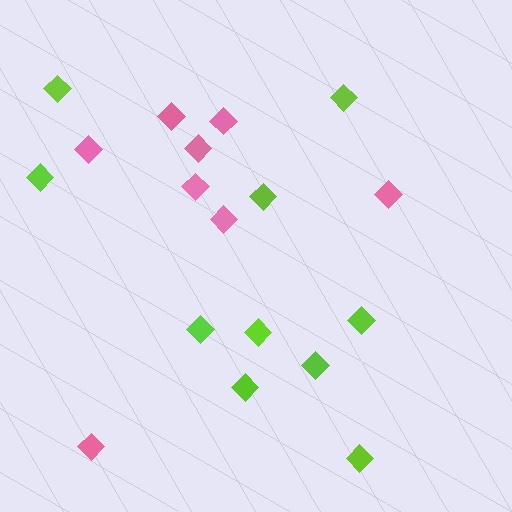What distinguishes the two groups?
There are 2 groups: one group of lime diamonds (10) and one group of pink diamonds (8).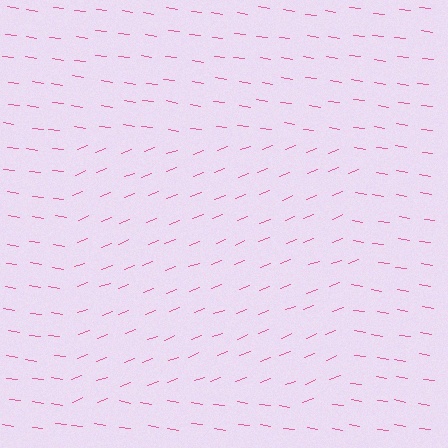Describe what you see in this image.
The image is filled with small pink line segments. A rectangle region in the image has lines oriented differently from the surrounding lines, creating a visible texture boundary.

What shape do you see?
I see a rectangle.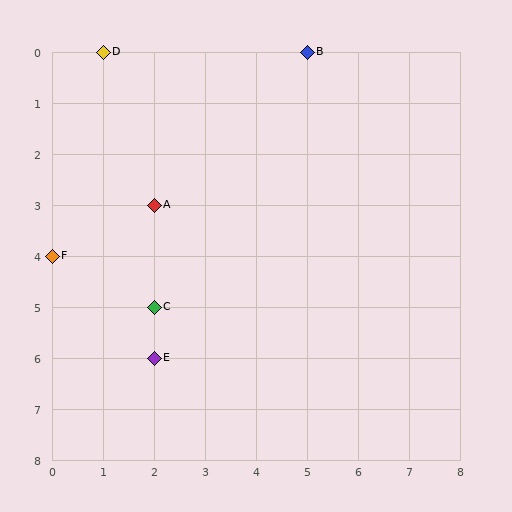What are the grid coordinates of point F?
Point F is at grid coordinates (0, 4).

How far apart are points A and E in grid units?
Points A and E are 3 rows apart.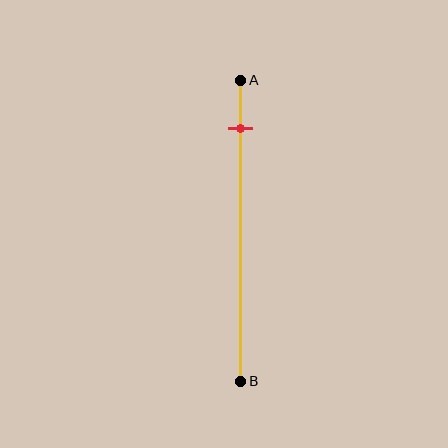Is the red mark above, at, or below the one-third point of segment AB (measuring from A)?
The red mark is above the one-third point of segment AB.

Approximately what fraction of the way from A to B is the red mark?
The red mark is approximately 15% of the way from A to B.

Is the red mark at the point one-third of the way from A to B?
No, the mark is at about 15% from A, not at the 33% one-third point.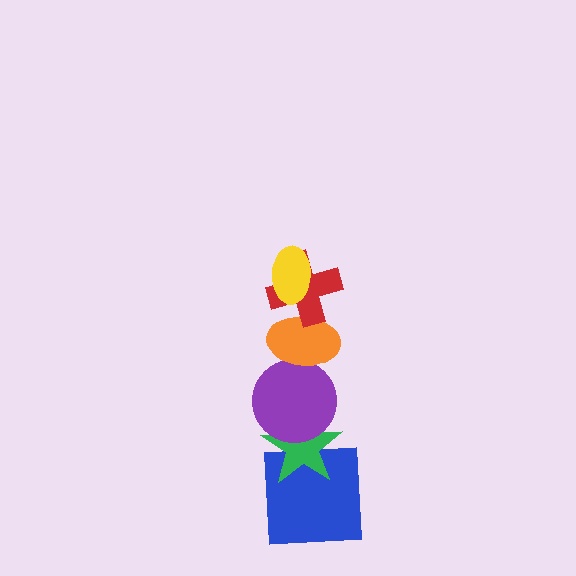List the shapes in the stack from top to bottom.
From top to bottom: the yellow ellipse, the red cross, the orange ellipse, the purple circle, the green star, the blue square.